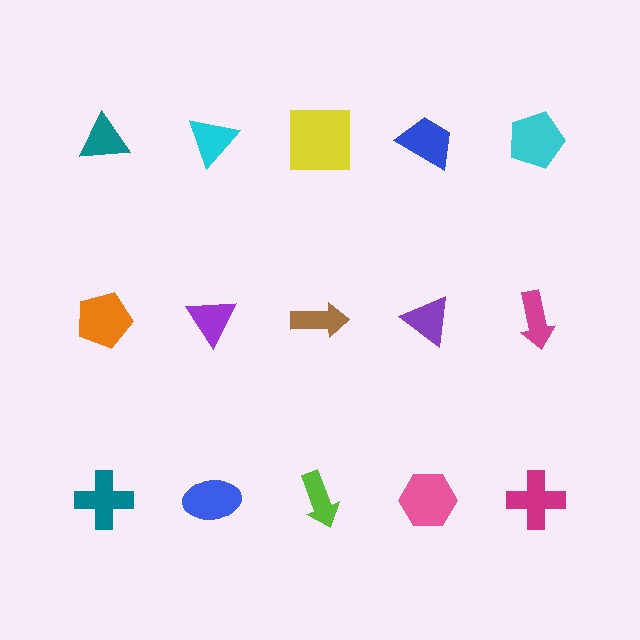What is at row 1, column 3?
A yellow square.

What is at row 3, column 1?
A teal cross.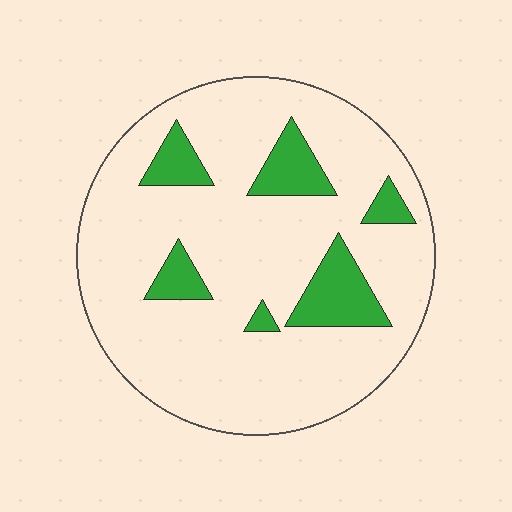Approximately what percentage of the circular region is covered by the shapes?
Approximately 15%.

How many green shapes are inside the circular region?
6.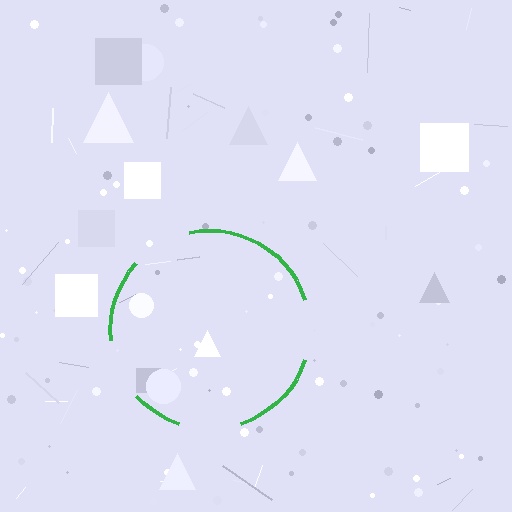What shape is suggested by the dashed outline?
The dashed outline suggests a circle.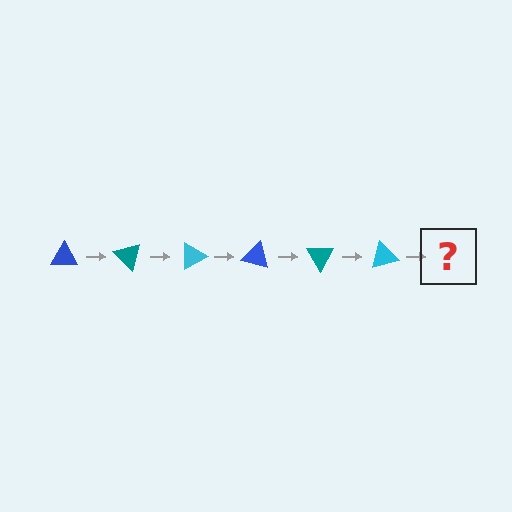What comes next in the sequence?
The next element should be a blue triangle, rotated 270 degrees from the start.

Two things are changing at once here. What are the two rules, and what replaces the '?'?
The two rules are that it rotates 45 degrees each step and the color cycles through blue, teal, and cyan. The '?' should be a blue triangle, rotated 270 degrees from the start.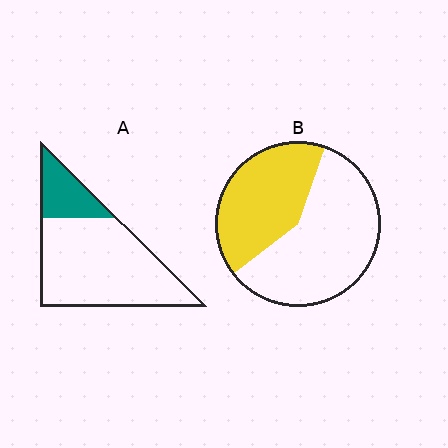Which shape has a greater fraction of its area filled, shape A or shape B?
Shape B.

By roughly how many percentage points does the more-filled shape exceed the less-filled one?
By roughly 20 percentage points (B over A).